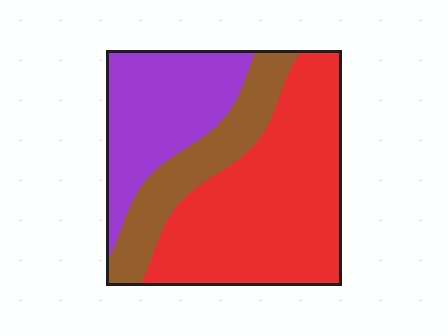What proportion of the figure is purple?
Purple takes up about one quarter (1/4) of the figure.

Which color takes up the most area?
Red, at roughly 50%.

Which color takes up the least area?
Brown, at roughly 20%.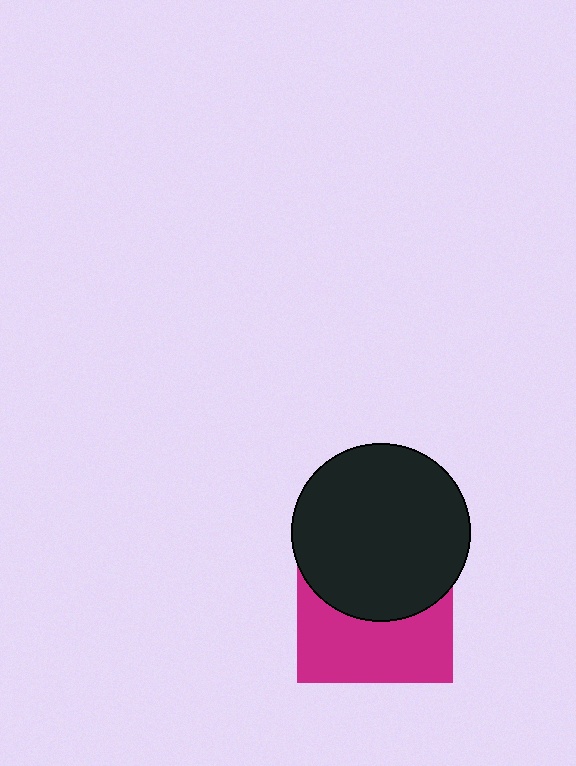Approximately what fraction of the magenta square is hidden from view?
Roughly 52% of the magenta square is hidden behind the black circle.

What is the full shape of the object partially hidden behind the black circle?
The partially hidden object is a magenta square.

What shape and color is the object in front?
The object in front is a black circle.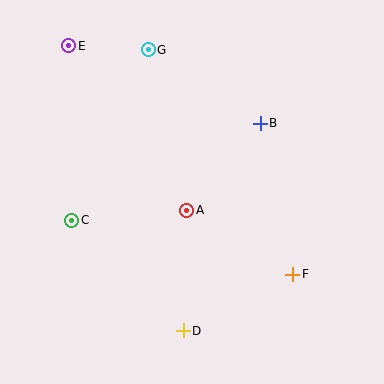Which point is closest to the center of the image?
Point A at (187, 210) is closest to the center.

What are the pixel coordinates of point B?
Point B is at (260, 123).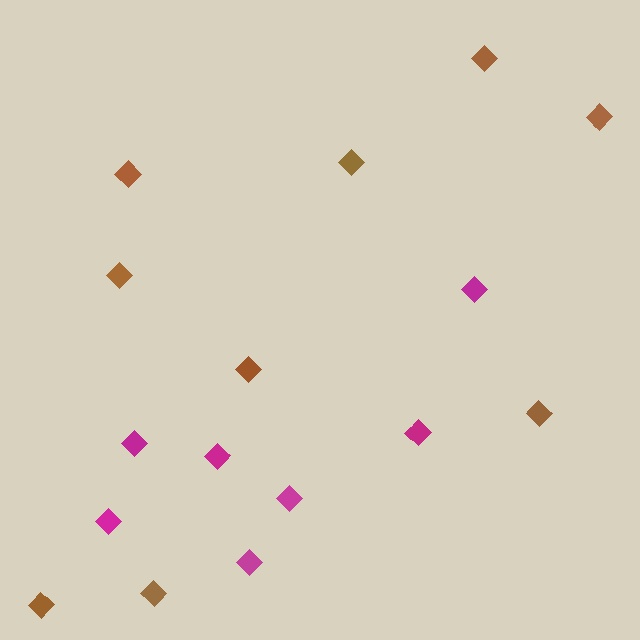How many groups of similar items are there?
There are 2 groups: one group of magenta diamonds (7) and one group of brown diamonds (9).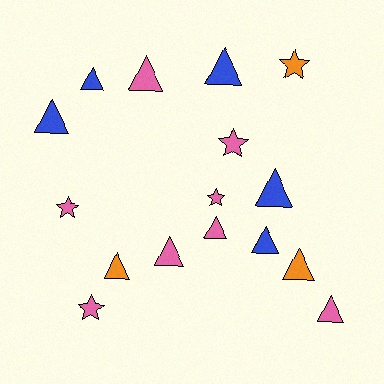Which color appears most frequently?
Pink, with 8 objects.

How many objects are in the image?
There are 16 objects.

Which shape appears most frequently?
Triangle, with 11 objects.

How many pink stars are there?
There are 4 pink stars.